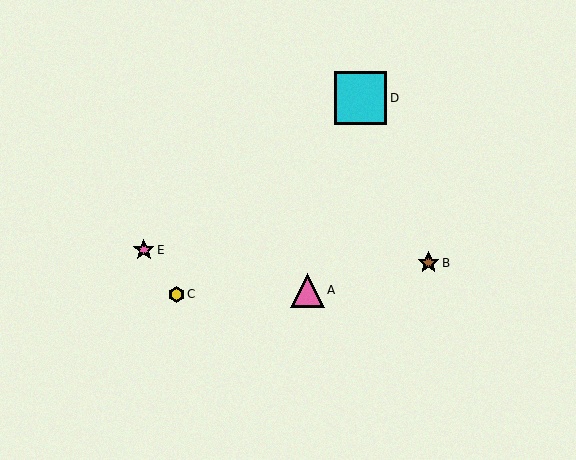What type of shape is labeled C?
Shape C is a yellow hexagon.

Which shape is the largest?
The cyan square (labeled D) is the largest.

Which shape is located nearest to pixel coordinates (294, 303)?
The pink triangle (labeled A) at (307, 290) is nearest to that location.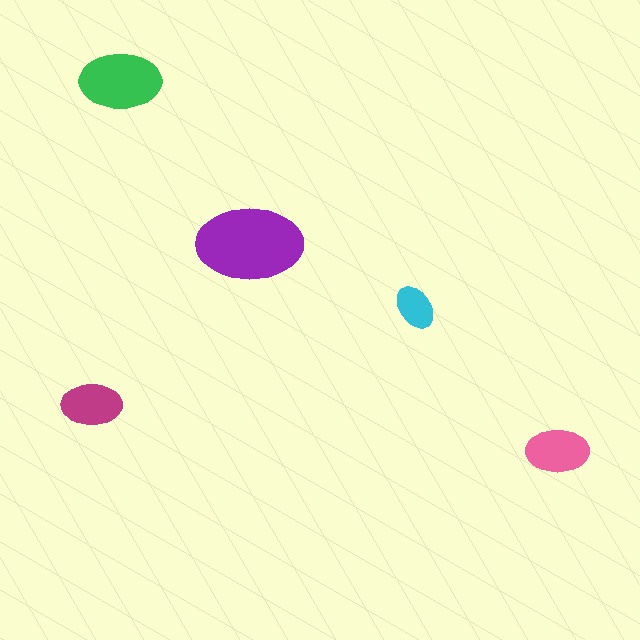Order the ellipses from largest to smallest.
the purple one, the green one, the pink one, the magenta one, the cyan one.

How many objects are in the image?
There are 5 objects in the image.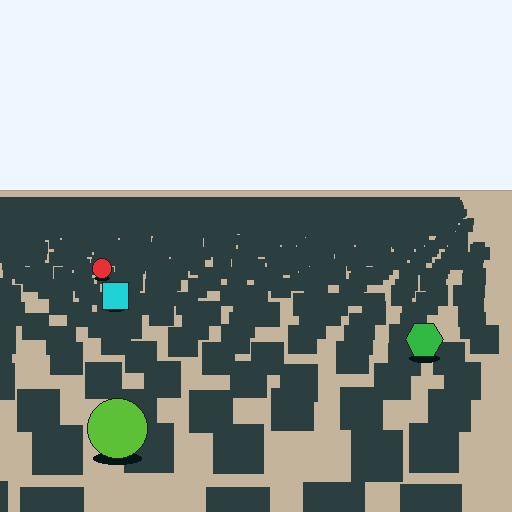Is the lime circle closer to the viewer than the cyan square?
Yes. The lime circle is closer — you can tell from the texture gradient: the ground texture is coarser near it.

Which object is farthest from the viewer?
The red circle is farthest from the viewer. It appears smaller and the ground texture around it is denser.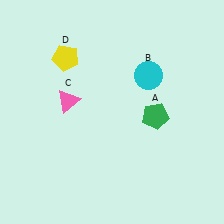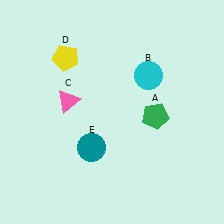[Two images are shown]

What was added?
A teal circle (E) was added in Image 2.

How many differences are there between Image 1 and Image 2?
There is 1 difference between the two images.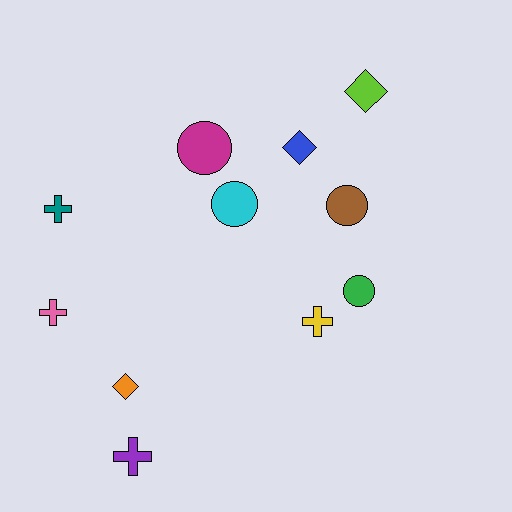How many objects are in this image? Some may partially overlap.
There are 11 objects.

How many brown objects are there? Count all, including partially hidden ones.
There is 1 brown object.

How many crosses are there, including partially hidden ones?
There are 4 crosses.